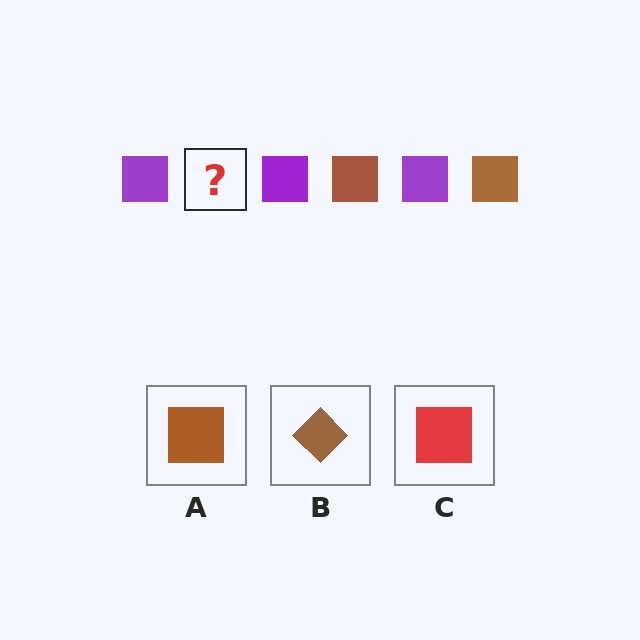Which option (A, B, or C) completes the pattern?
A.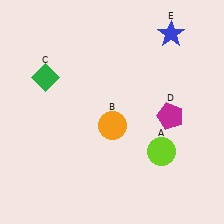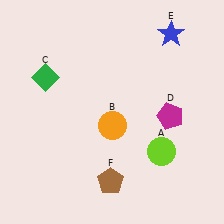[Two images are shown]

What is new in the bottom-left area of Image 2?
A brown pentagon (F) was added in the bottom-left area of Image 2.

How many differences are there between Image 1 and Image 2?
There is 1 difference between the two images.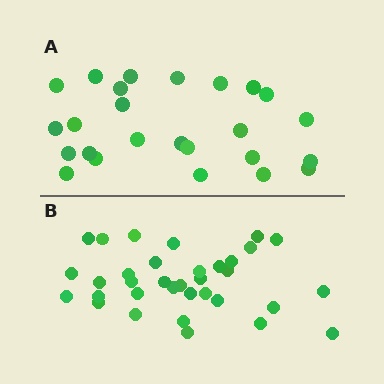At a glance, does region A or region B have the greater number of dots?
Region B (the bottom region) has more dots.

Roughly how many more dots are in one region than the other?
Region B has roughly 8 or so more dots than region A.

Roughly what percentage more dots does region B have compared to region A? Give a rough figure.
About 35% more.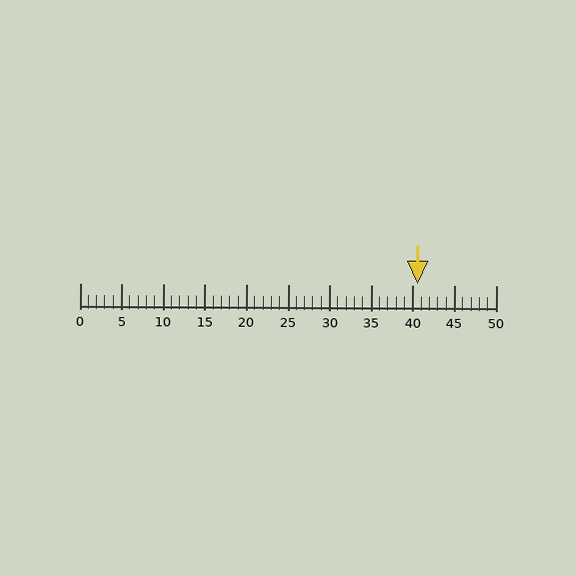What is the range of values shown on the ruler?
The ruler shows values from 0 to 50.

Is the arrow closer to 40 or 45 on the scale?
The arrow is closer to 40.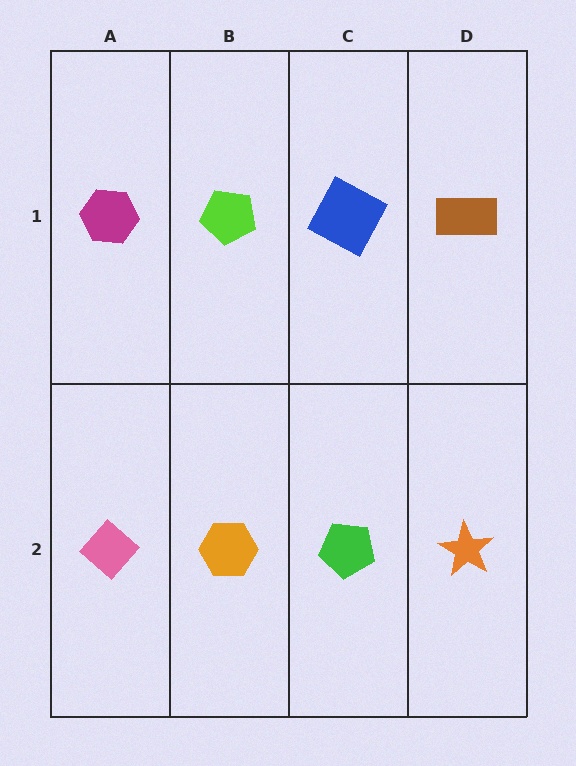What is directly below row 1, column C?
A green pentagon.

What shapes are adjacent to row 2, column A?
A magenta hexagon (row 1, column A), an orange hexagon (row 2, column B).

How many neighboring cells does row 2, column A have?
2.